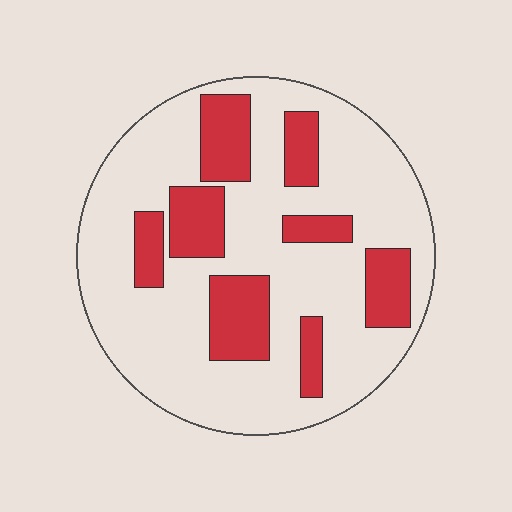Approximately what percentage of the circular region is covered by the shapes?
Approximately 25%.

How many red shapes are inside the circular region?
8.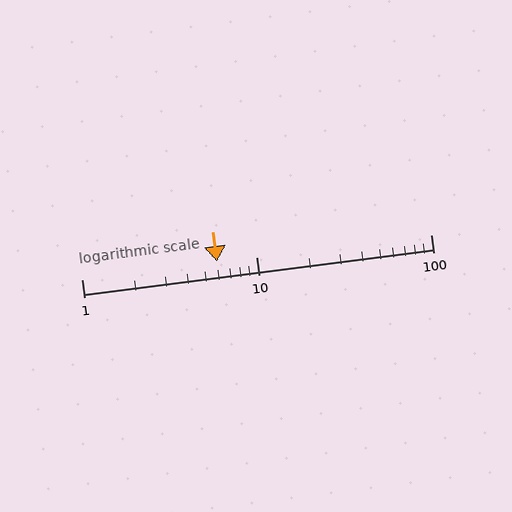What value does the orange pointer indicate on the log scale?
The pointer indicates approximately 6.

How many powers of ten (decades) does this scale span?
The scale spans 2 decades, from 1 to 100.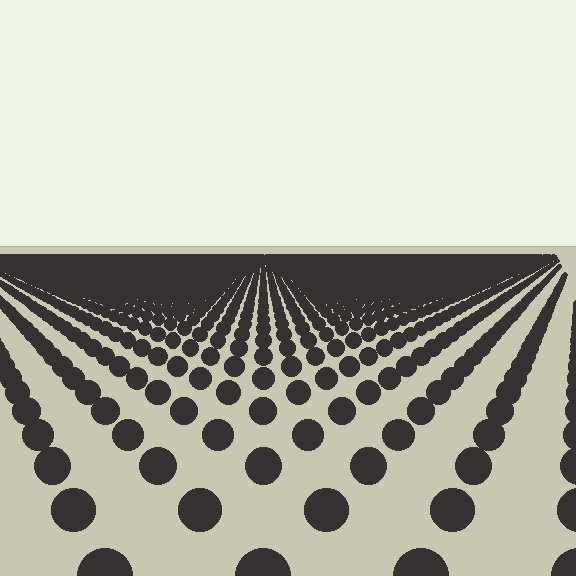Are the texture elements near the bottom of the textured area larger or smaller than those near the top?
Larger. Near the bottom, elements are closer to the viewer and appear at a bigger on-screen size.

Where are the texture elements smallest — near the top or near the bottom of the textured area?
Near the top.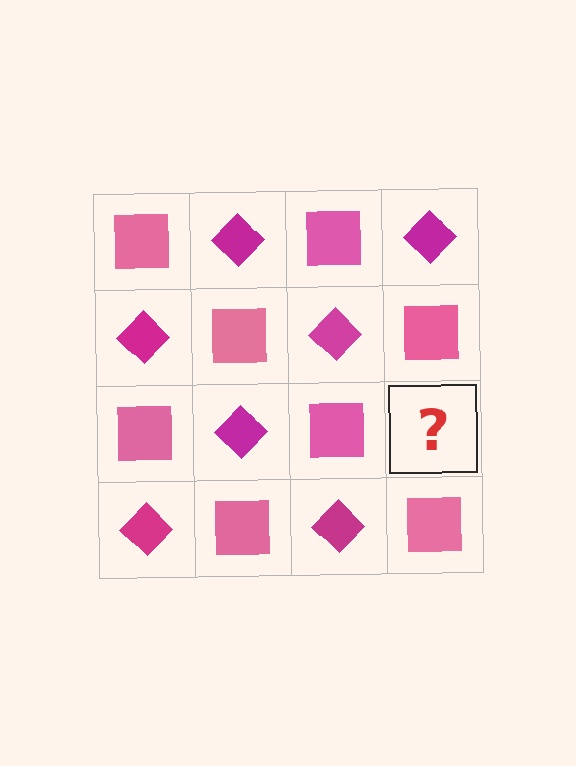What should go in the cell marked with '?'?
The missing cell should contain a magenta diamond.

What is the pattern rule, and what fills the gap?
The rule is that it alternates pink square and magenta diamond in a checkerboard pattern. The gap should be filled with a magenta diamond.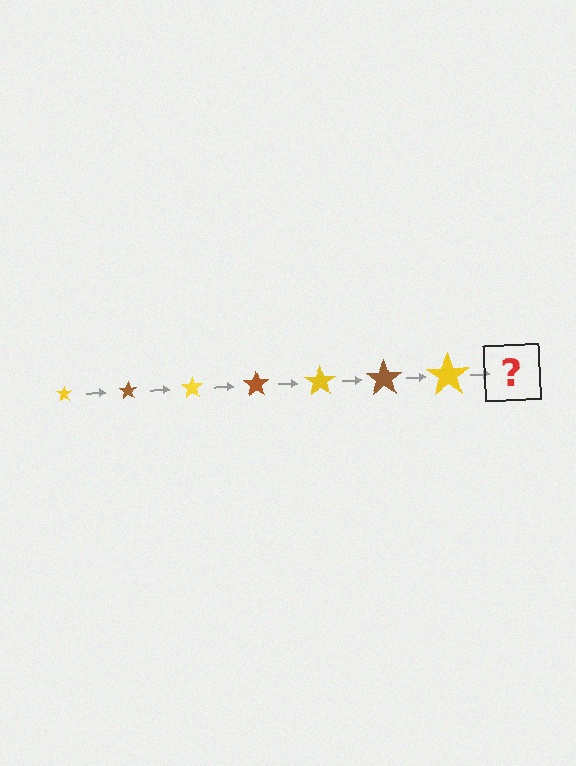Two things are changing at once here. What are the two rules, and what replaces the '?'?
The two rules are that the star grows larger each step and the color cycles through yellow and brown. The '?' should be a brown star, larger than the previous one.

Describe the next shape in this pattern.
It should be a brown star, larger than the previous one.